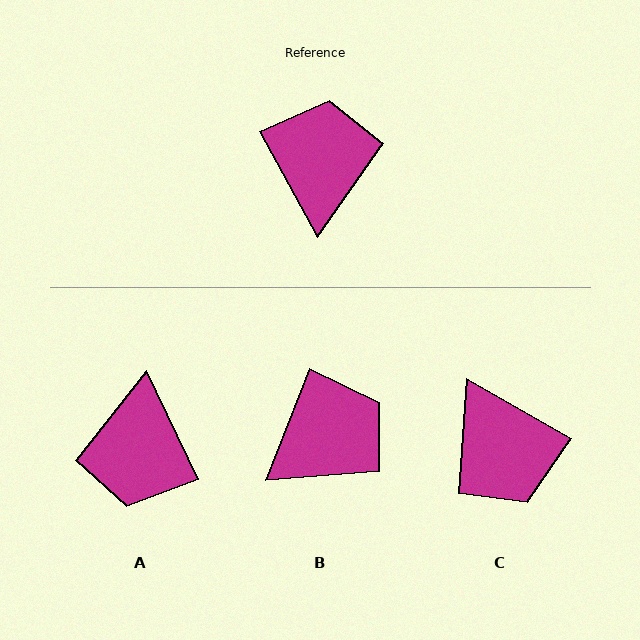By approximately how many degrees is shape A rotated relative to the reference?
Approximately 176 degrees counter-clockwise.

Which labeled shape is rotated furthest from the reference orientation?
A, about 176 degrees away.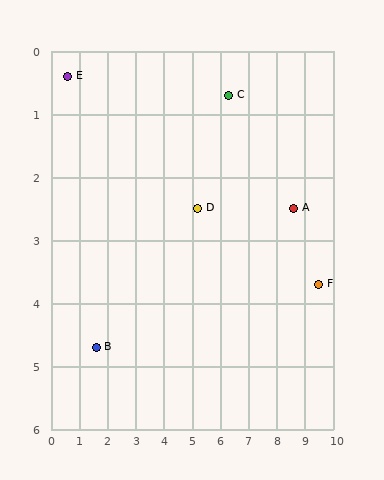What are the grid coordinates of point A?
Point A is at approximately (8.6, 2.5).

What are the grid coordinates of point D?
Point D is at approximately (5.2, 2.5).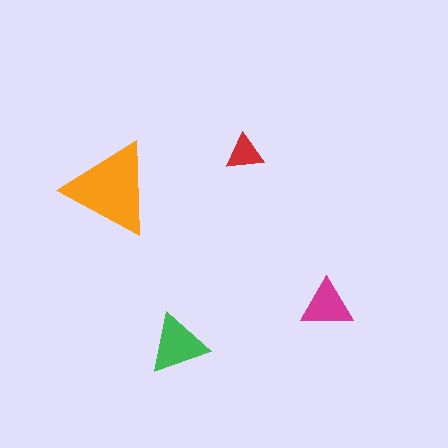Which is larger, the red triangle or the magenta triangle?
The magenta one.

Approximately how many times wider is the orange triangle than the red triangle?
About 2.5 times wider.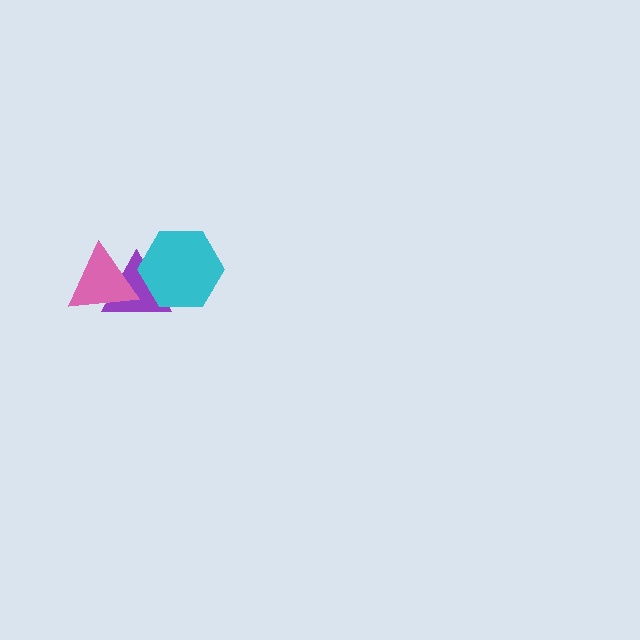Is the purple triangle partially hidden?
Yes, it is partially covered by another shape.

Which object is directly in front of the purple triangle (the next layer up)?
The pink triangle is directly in front of the purple triangle.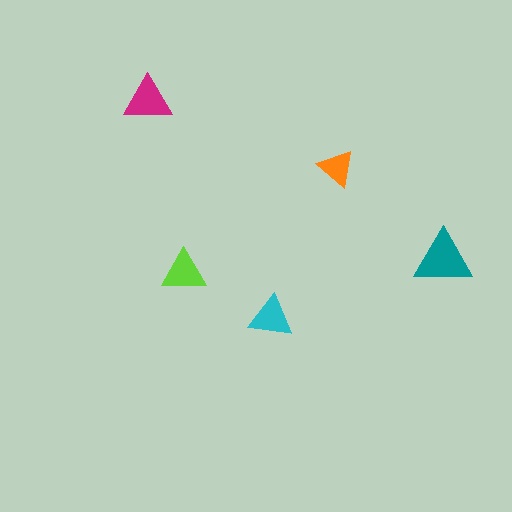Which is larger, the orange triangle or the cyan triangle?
The cyan one.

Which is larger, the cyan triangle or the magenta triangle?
The magenta one.